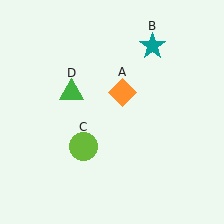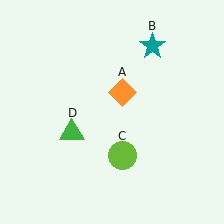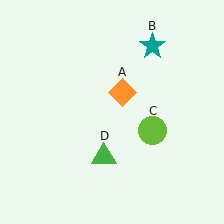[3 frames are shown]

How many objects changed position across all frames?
2 objects changed position: lime circle (object C), green triangle (object D).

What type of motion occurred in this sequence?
The lime circle (object C), green triangle (object D) rotated counterclockwise around the center of the scene.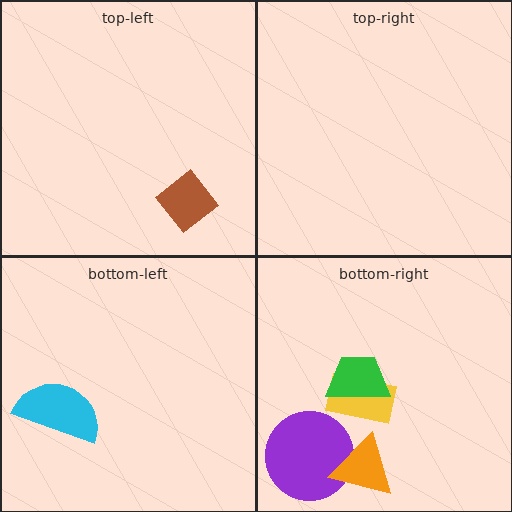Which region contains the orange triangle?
The bottom-right region.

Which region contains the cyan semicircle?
The bottom-left region.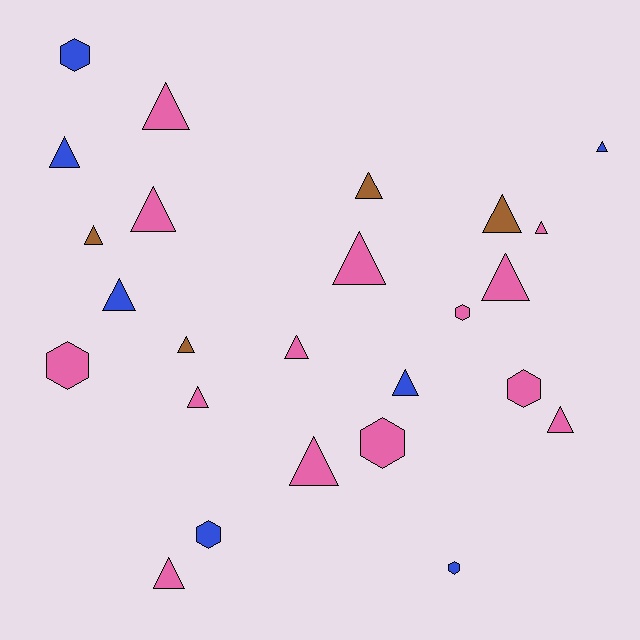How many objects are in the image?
There are 25 objects.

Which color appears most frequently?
Pink, with 14 objects.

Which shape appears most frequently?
Triangle, with 18 objects.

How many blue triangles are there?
There are 4 blue triangles.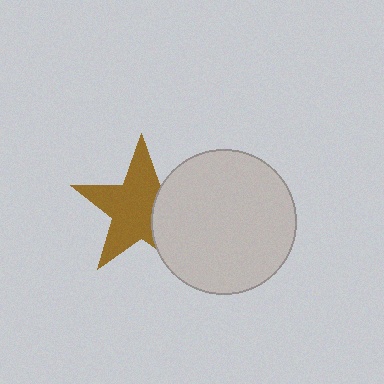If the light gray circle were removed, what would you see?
You would see the complete brown star.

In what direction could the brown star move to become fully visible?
The brown star could move left. That would shift it out from behind the light gray circle entirely.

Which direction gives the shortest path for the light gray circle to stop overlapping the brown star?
Moving right gives the shortest separation.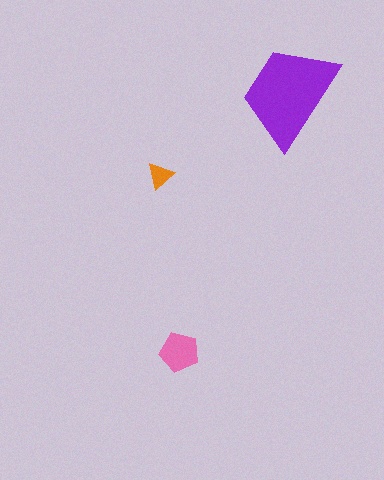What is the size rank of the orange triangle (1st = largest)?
3rd.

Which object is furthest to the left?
The orange triangle is leftmost.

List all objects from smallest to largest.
The orange triangle, the pink pentagon, the purple trapezoid.